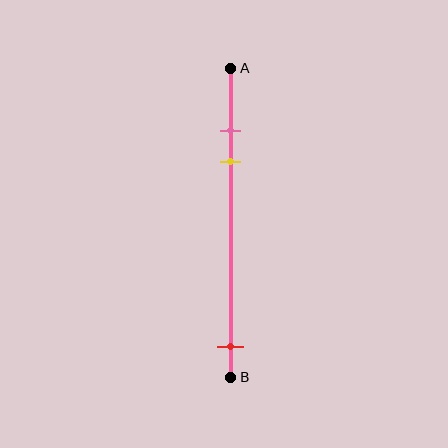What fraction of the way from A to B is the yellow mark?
The yellow mark is approximately 30% (0.3) of the way from A to B.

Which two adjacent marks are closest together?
The pink and yellow marks are the closest adjacent pair.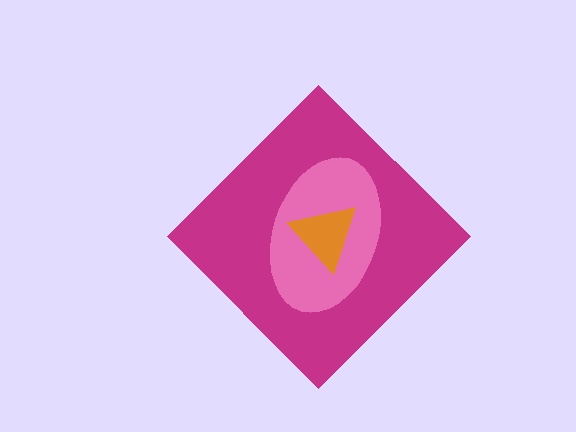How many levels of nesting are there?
3.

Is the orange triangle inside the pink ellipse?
Yes.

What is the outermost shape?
The magenta diamond.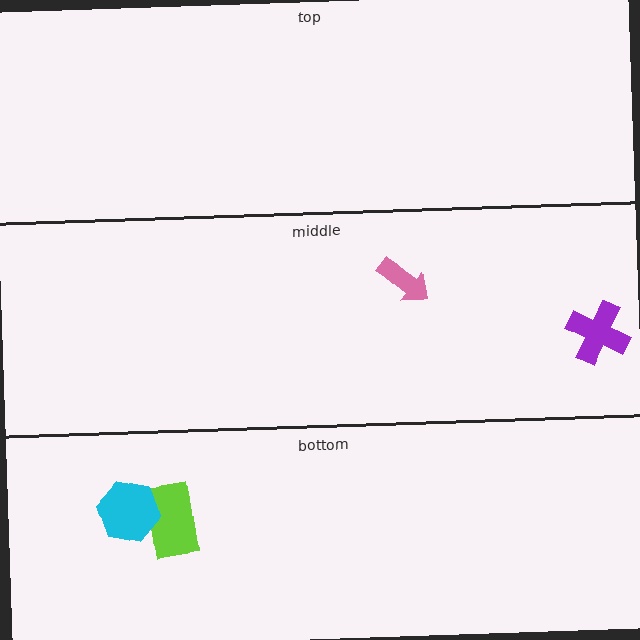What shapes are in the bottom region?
The lime rectangle, the cyan hexagon.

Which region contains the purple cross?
The middle region.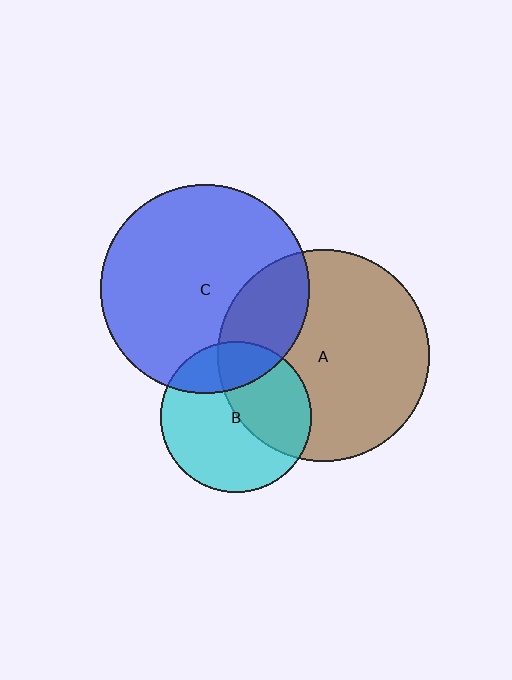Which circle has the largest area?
Circle A (brown).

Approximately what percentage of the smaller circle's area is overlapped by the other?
Approximately 25%.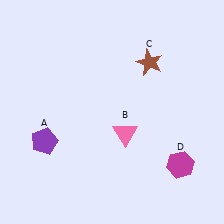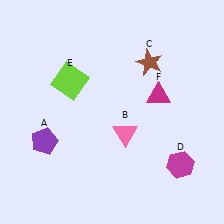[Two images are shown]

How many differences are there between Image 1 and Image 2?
There are 2 differences between the two images.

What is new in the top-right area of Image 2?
A magenta triangle (F) was added in the top-right area of Image 2.